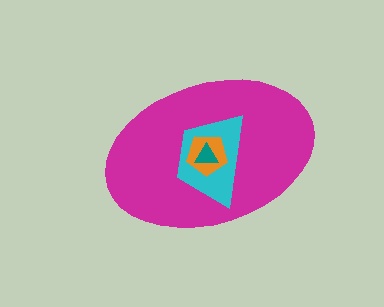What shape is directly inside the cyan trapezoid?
The orange pentagon.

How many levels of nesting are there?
4.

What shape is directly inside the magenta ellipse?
The cyan trapezoid.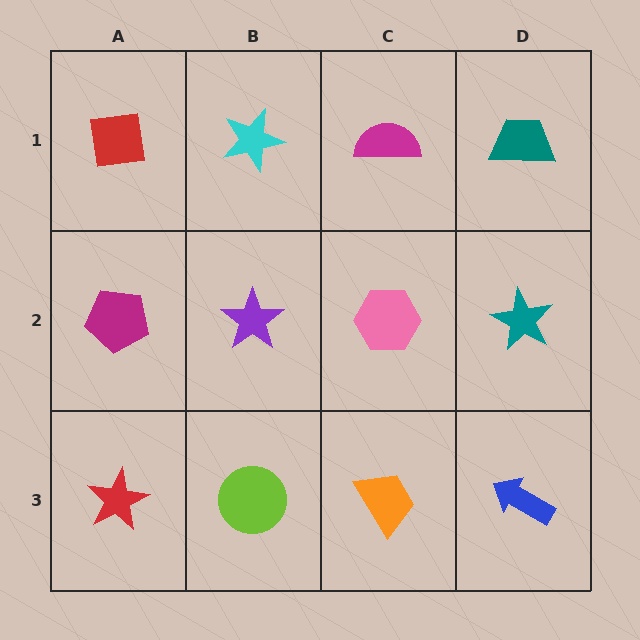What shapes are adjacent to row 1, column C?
A pink hexagon (row 2, column C), a cyan star (row 1, column B), a teal trapezoid (row 1, column D).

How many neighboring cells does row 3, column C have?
3.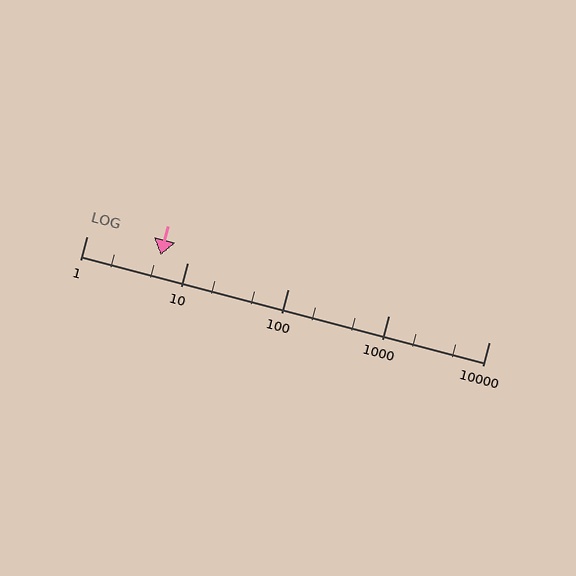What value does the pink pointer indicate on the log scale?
The pointer indicates approximately 5.4.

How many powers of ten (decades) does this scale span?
The scale spans 4 decades, from 1 to 10000.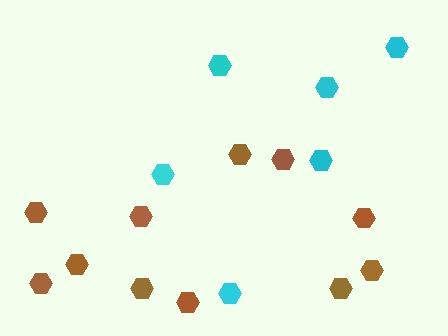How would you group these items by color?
There are 2 groups: one group of cyan hexagons (6) and one group of brown hexagons (11).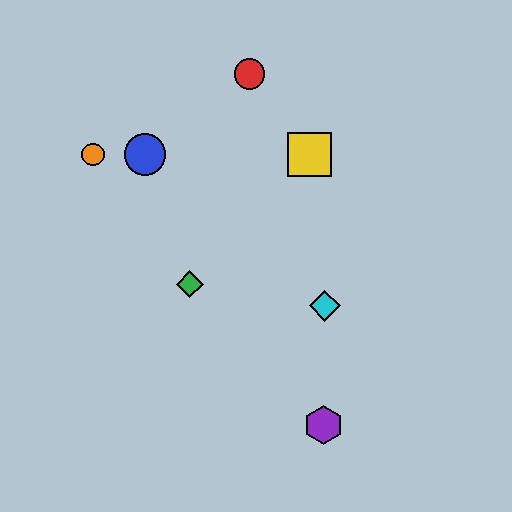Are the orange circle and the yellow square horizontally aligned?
Yes, both are at y≈155.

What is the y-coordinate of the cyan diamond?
The cyan diamond is at y≈306.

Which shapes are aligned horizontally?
The blue circle, the yellow square, the orange circle are aligned horizontally.